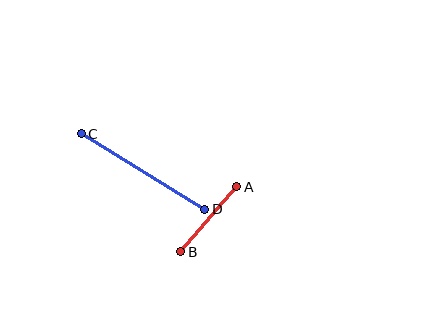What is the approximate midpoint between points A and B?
The midpoint is at approximately (209, 219) pixels.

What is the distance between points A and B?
The distance is approximately 86 pixels.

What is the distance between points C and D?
The distance is approximately 145 pixels.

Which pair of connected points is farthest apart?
Points C and D are farthest apart.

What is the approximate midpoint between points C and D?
The midpoint is at approximately (143, 172) pixels.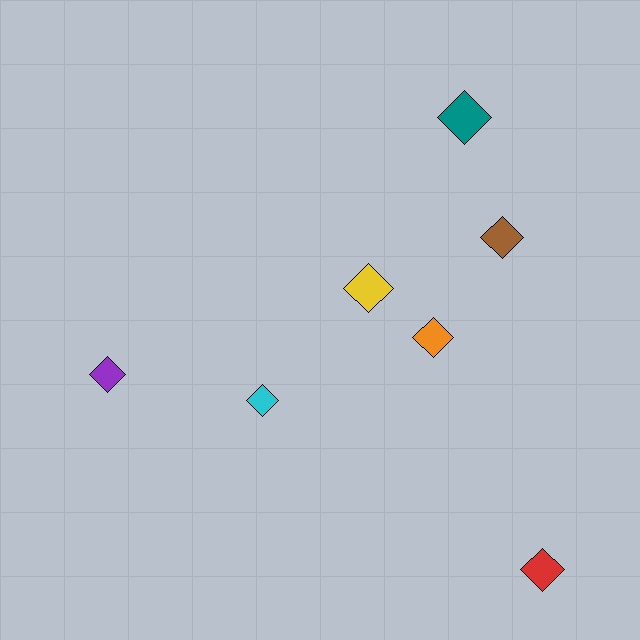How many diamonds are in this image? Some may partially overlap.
There are 7 diamonds.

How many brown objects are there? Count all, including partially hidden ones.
There is 1 brown object.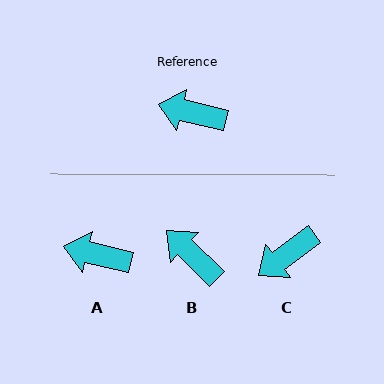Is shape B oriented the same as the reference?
No, it is off by about 30 degrees.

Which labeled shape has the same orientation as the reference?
A.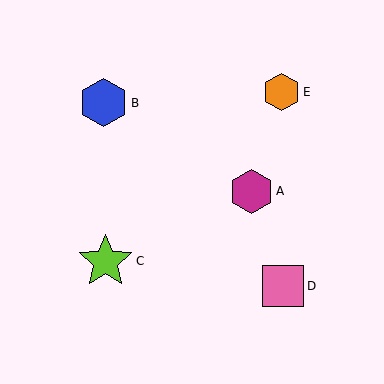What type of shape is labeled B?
Shape B is a blue hexagon.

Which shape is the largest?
The lime star (labeled C) is the largest.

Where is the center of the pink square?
The center of the pink square is at (283, 286).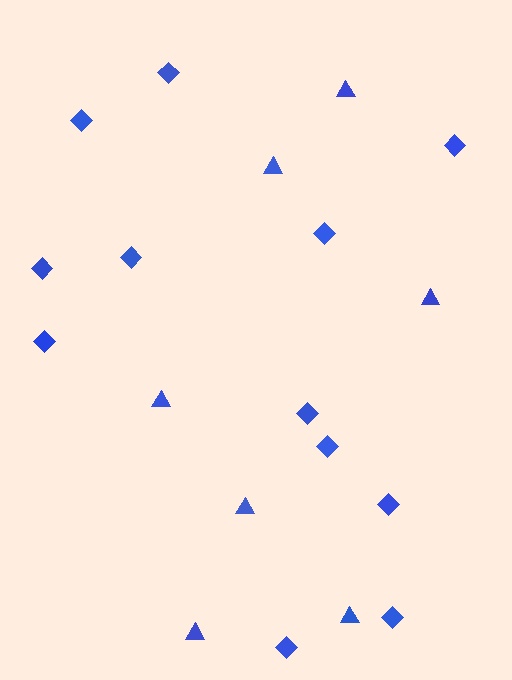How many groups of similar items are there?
There are 2 groups: one group of diamonds (12) and one group of triangles (7).